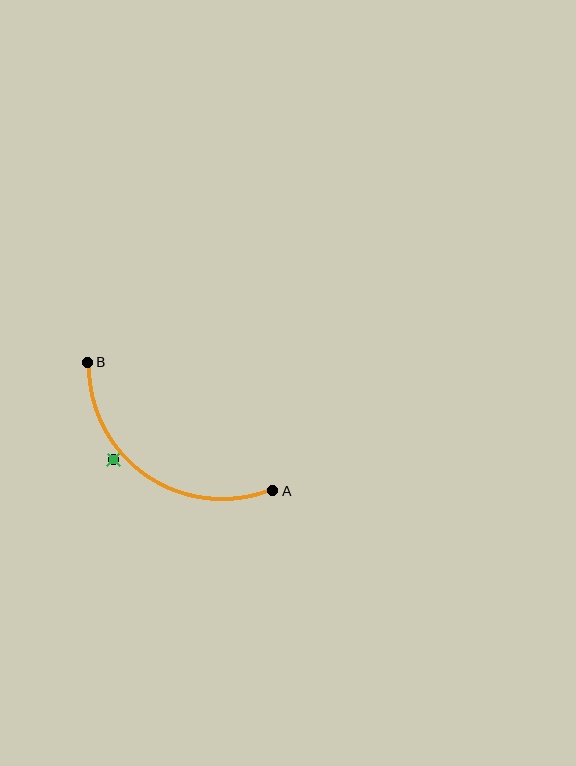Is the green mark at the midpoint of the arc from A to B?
No — the green mark does not lie on the arc at all. It sits slightly outside the curve.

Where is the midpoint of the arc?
The arc midpoint is the point on the curve farthest from the straight line joining A and B. It sits below and to the left of that line.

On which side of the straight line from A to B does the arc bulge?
The arc bulges below and to the left of the straight line connecting A and B.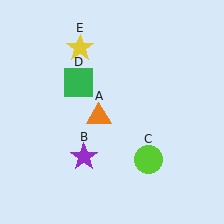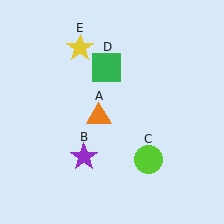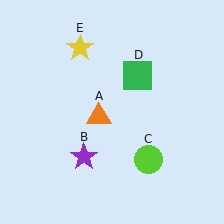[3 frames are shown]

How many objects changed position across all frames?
1 object changed position: green square (object D).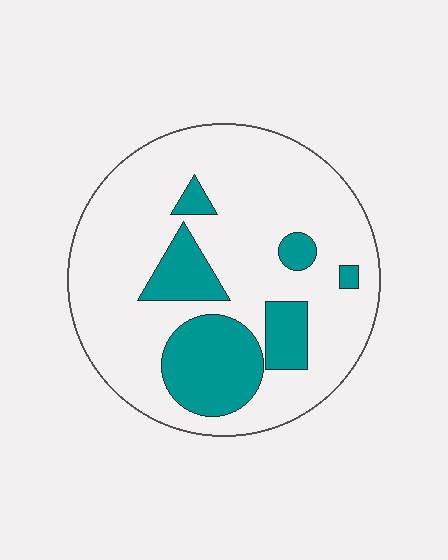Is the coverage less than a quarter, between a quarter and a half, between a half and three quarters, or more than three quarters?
Less than a quarter.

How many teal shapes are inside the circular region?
6.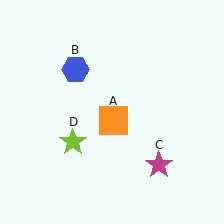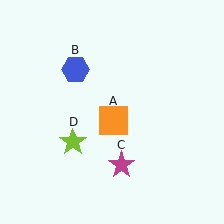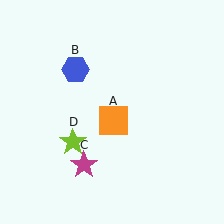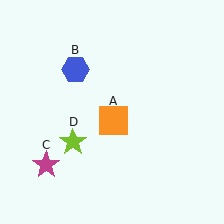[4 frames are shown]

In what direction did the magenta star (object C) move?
The magenta star (object C) moved left.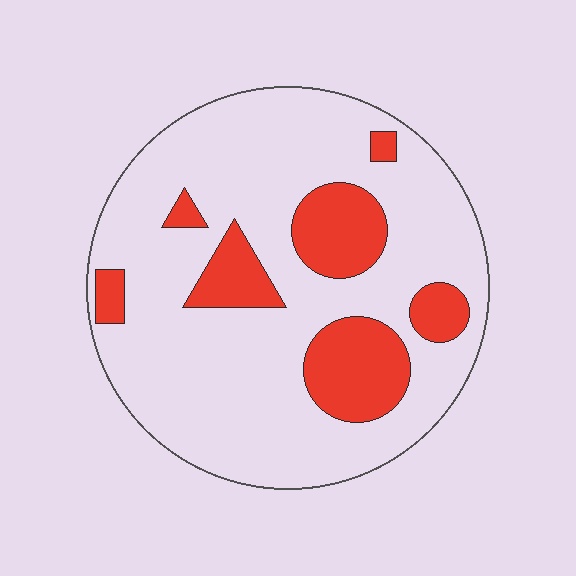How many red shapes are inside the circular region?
7.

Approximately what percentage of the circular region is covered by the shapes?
Approximately 20%.